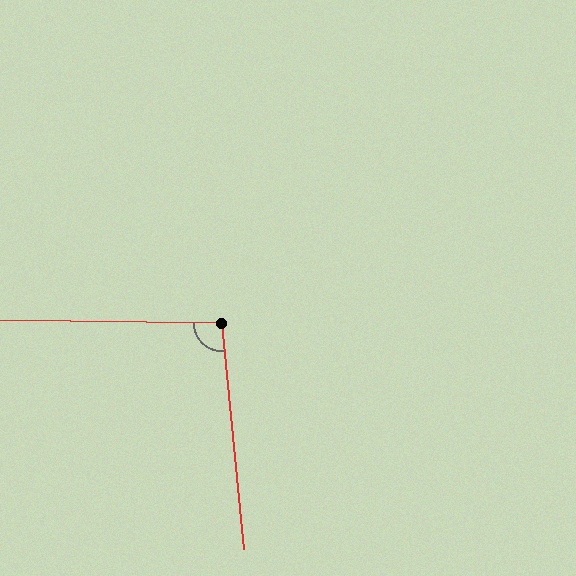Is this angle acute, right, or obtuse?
It is obtuse.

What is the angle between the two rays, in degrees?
Approximately 96 degrees.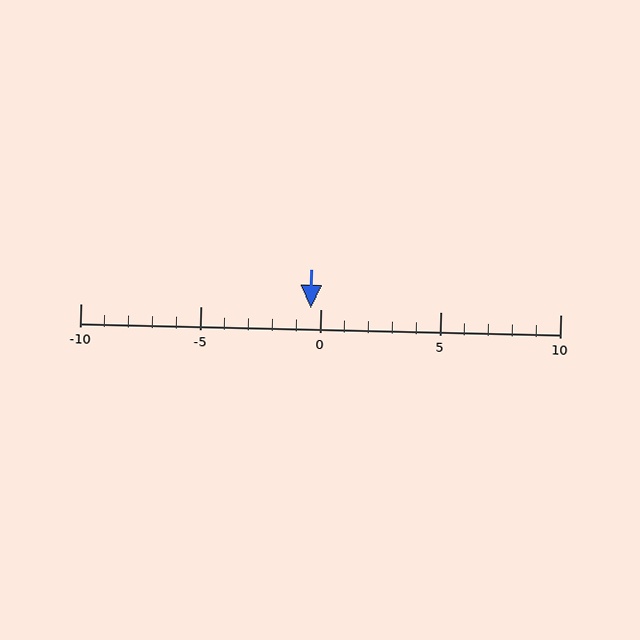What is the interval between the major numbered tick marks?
The major tick marks are spaced 5 units apart.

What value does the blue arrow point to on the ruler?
The blue arrow points to approximately 0.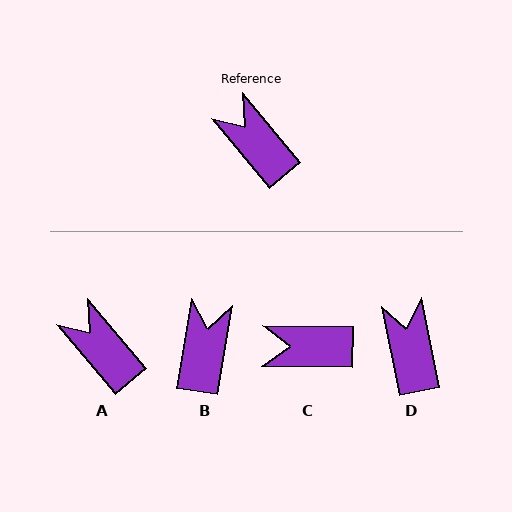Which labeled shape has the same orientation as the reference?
A.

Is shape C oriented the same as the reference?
No, it is off by about 50 degrees.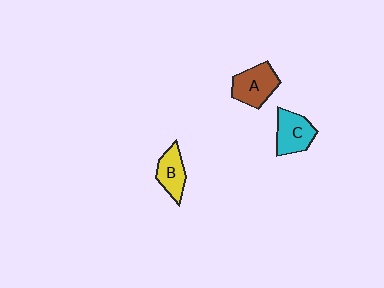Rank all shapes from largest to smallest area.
From largest to smallest: A (brown), C (cyan), B (yellow).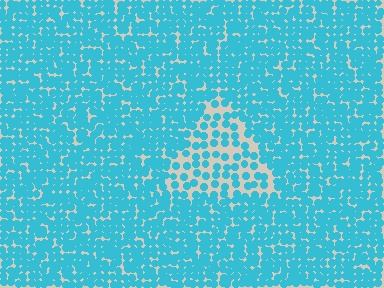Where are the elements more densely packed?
The elements are more densely packed outside the triangle boundary.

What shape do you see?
I see a triangle.